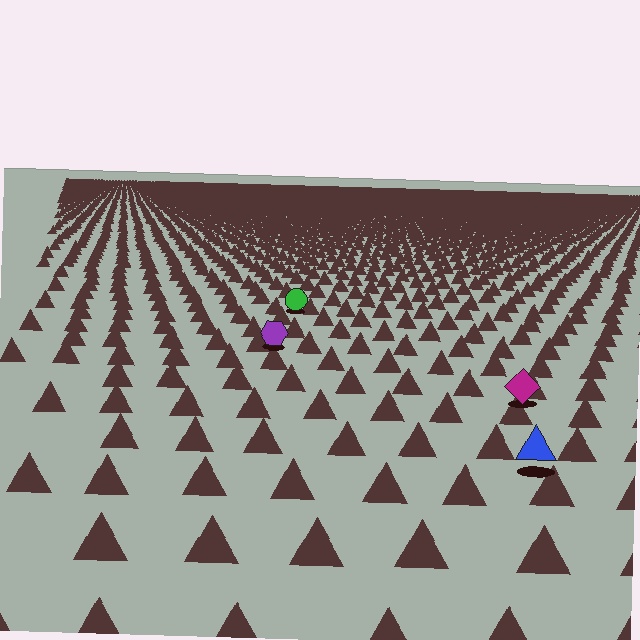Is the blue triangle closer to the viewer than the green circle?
Yes. The blue triangle is closer — you can tell from the texture gradient: the ground texture is coarser near it.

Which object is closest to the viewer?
The blue triangle is closest. The texture marks near it are larger and more spread out.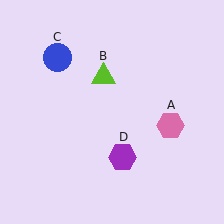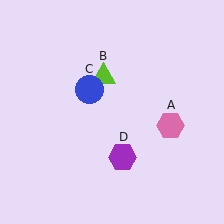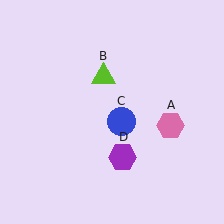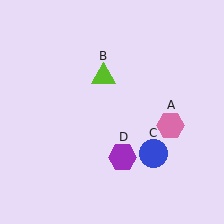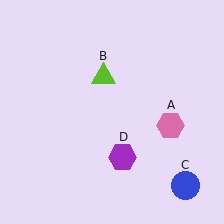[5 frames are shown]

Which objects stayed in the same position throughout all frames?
Pink hexagon (object A) and lime triangle (object B) and purple hexagon (object D) remained stationary.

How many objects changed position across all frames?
1 object changed position: blue circle (object C).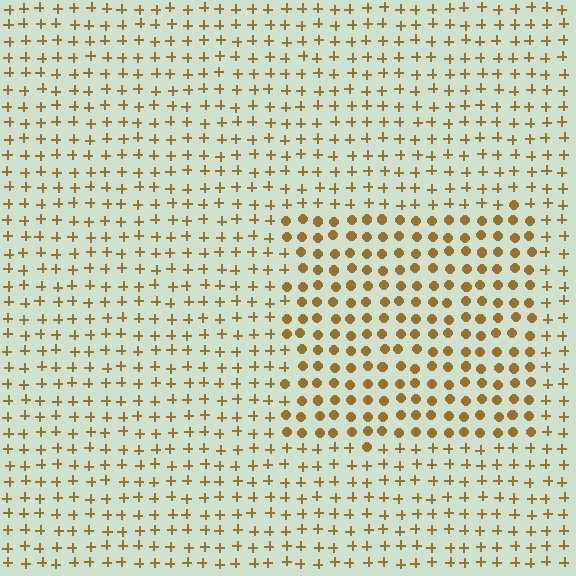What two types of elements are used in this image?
The image uses circles inside the rectangle region and plus signs outside it.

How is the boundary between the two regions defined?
The boundary is defined by a change in element shape: circles inside vs. plus signs outside. All elements share the same color and spacing.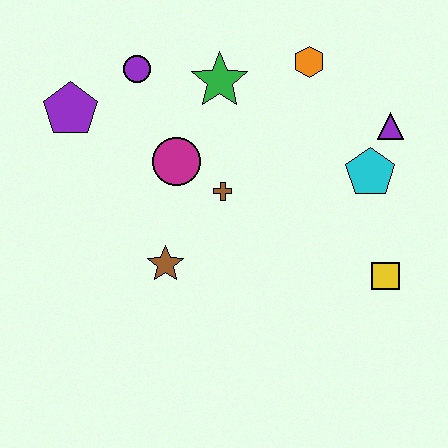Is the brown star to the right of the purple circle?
Yes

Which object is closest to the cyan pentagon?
The purple triangle is closest to the cyan pentagon.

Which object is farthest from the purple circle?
The yellow square is farthest from the purple circle.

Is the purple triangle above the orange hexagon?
No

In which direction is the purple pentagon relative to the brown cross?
The purple pentagon is to the left of the brown cross.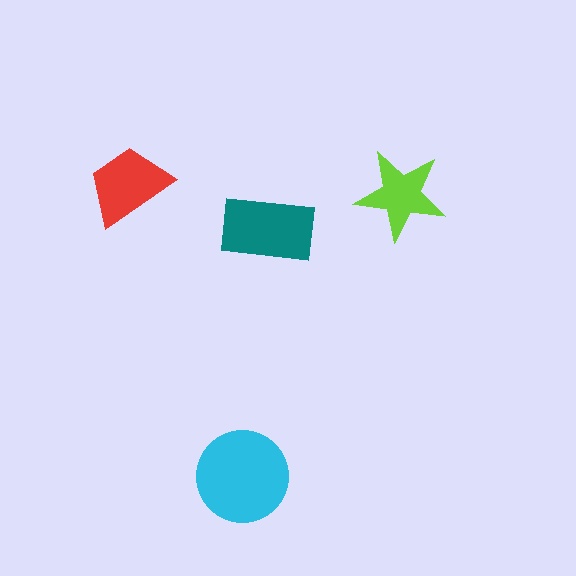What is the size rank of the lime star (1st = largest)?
4th.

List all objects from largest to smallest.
The cyan circle, the teal rectangle, the red trapezoid, the lime star.